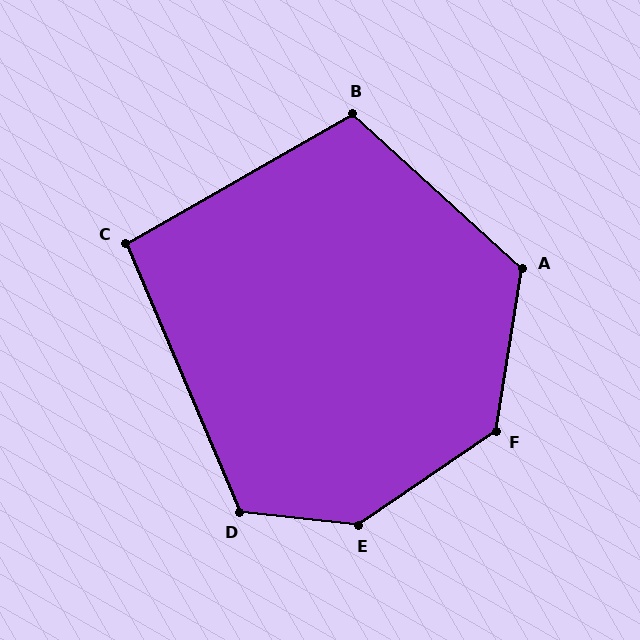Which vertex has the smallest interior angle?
C, at approximately 97 degrees.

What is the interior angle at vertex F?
Approximately 133 degrees (obtuse).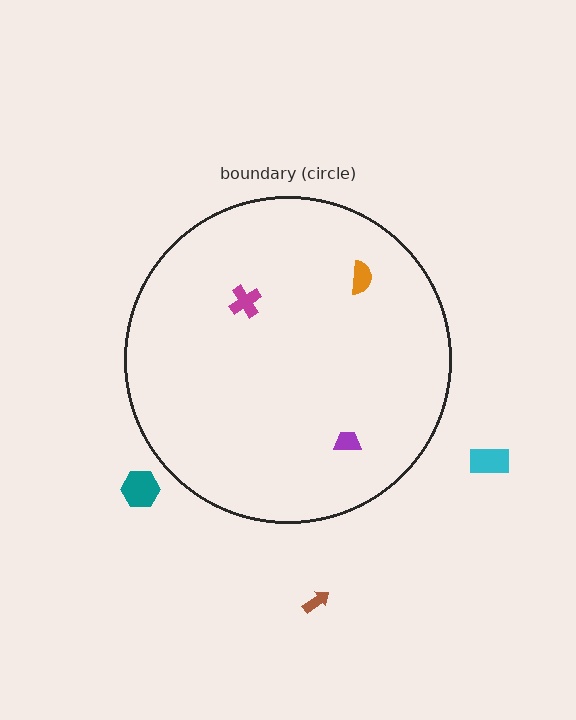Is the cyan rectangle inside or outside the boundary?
Outside.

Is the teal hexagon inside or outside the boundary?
Outside.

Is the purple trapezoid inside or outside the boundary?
Inside.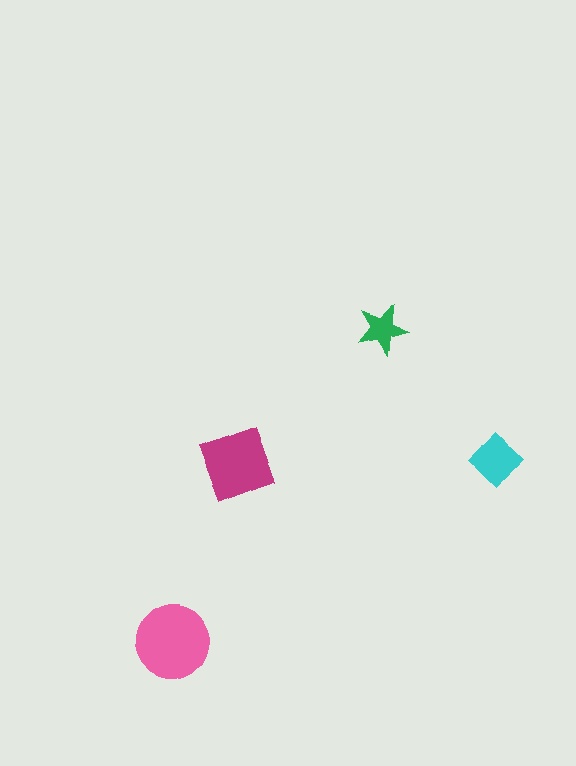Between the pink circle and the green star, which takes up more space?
The pink circle.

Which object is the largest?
The pink circle.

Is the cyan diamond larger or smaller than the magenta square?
Smaller.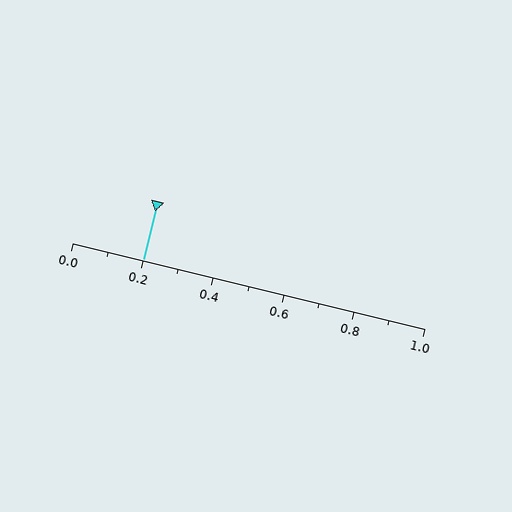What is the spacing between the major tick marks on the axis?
The major ticks are spaced 0.2 apart.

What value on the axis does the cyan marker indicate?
The marker indicates approximately 0.2.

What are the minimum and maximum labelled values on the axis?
The axis runs from 0.0 to 1.0.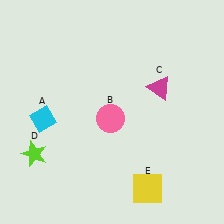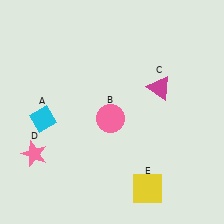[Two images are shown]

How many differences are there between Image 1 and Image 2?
There is 1 difference between the two images.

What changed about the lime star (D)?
In Image 1, D is lime. In Image 2, it changed to pink.